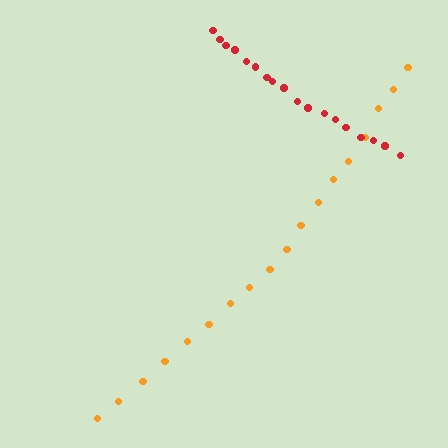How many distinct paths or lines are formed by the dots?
There are 2 distinct paths.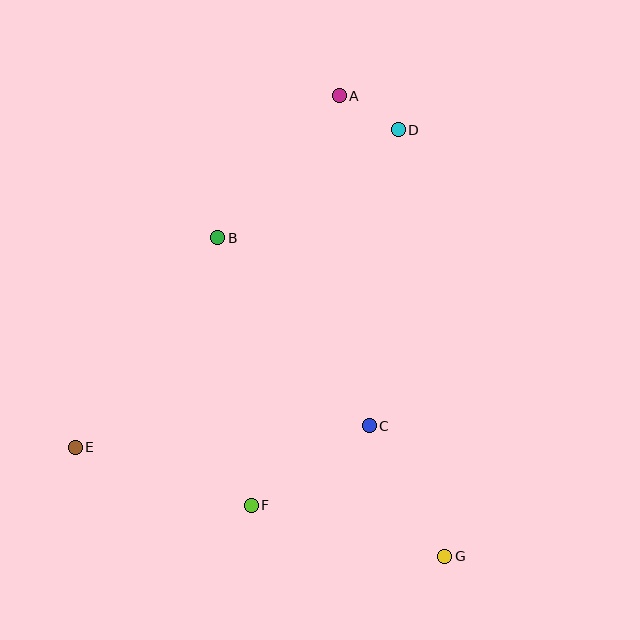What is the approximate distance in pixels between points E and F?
The distance between E and F is approximately 185 pixels.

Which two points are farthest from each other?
Points A and G are farthest from each other.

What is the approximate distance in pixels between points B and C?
The distance between B and C is approximately 242 pixels.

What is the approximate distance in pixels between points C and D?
The distance between C and D is approximately 297 pixels.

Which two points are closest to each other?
Points A and D are closest to each other.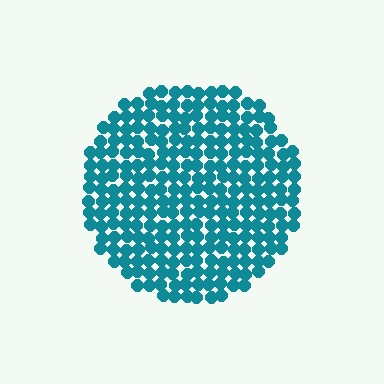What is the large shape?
The large shape is a circle.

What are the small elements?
The small elements are circles.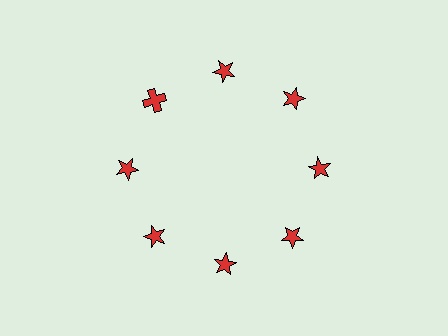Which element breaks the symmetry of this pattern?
The red cross at roughly the 10 o'clock position breaks the symmetry. All other shapes are red stars.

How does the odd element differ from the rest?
It has a different shape: cross instead of star.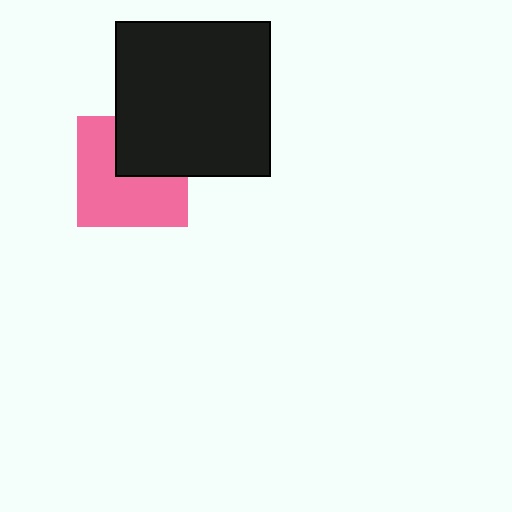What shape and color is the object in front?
The object in front is a black square.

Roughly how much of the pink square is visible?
About half of it is visible (roughly 64%).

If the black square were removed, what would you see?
You would see the complete pink square.